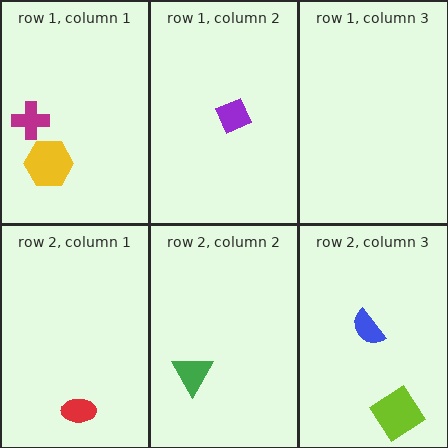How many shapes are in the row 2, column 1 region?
1.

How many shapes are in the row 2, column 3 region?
2.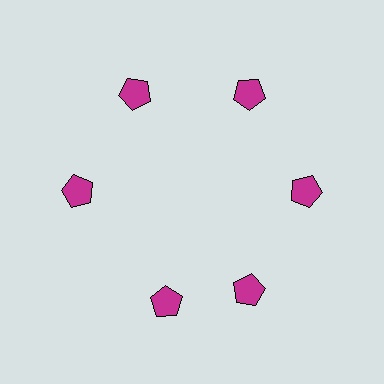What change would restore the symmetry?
The symmetry would be restored by rotating it back into even spacing with its neighbors so that all 6 pentagons sit at equal angles and equal distance from the center.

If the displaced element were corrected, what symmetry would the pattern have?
It would have 6-fold rotational symmetry — the pattern would map onto itself every 60 degrees.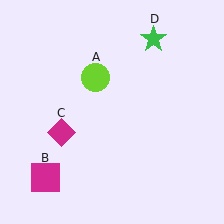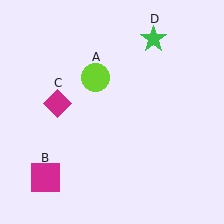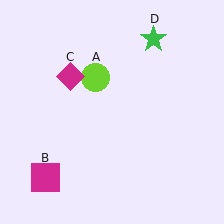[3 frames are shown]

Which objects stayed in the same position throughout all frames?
Lime circle (object A) and magenta square (object B) and green star (object D) remained stationary.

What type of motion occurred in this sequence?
The magenta diamond (object C) rotated clockwise around the center of the scene.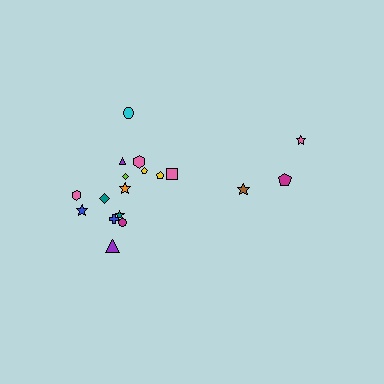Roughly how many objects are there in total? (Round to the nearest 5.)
Roughly 20 objects in total.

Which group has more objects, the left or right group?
The left group.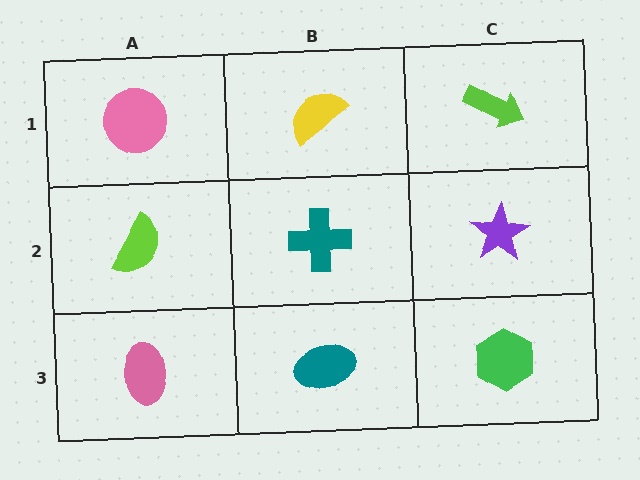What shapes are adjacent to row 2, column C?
A lime arrow (row 1, column C), a green hexagon (row 3, column C), a teal cross (row 2, column B).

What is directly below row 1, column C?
A purple star.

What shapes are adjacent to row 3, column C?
A purple star (row 2, column C), a teal ellipse (row 3, column B).